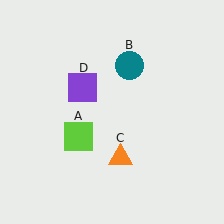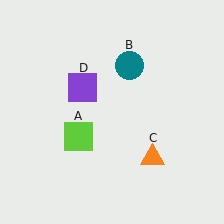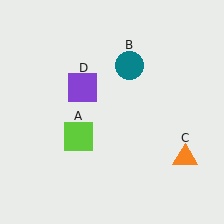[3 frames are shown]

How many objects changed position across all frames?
1 object changed position: orange triangle (object C).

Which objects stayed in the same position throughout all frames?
Lime square (object A) and teal circle (object B) and purple square (object D) remained stationary.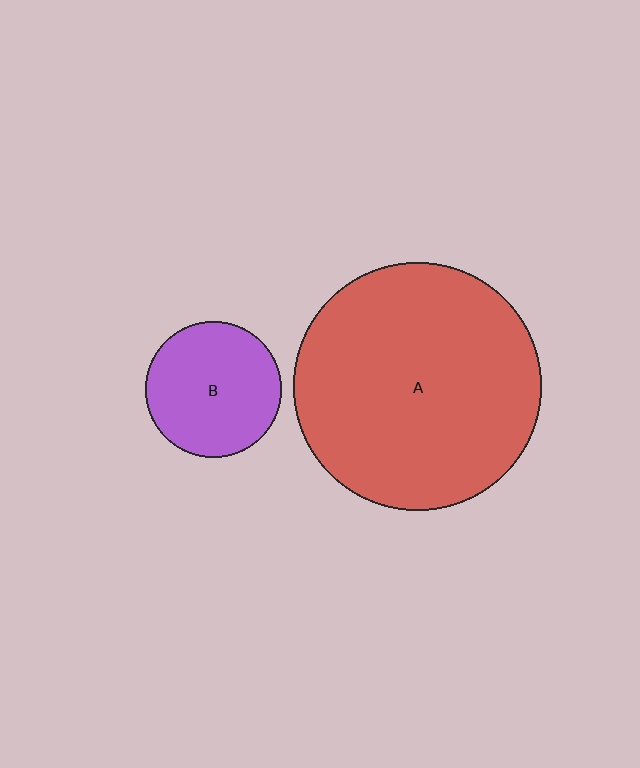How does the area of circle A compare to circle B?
Approximately 3.3 times.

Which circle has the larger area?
Circle A (red).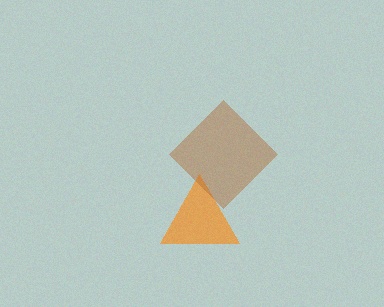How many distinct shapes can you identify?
There are 2 distinct shapes: an orange triangle, a brown diamond.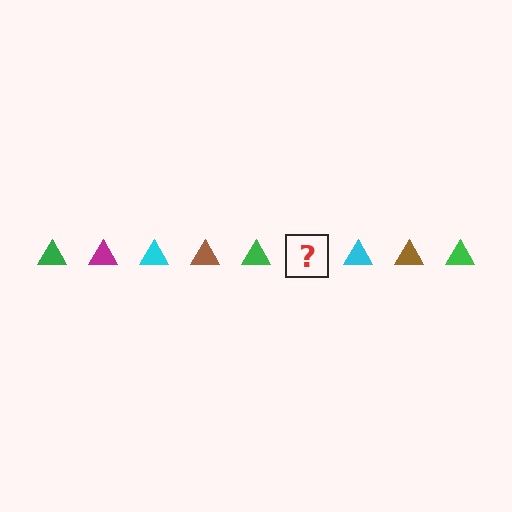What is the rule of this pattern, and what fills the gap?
The rule is that the pattern cycles through green, magenta, cyan, brown triangles. The gap should be filled with a magenta triangle.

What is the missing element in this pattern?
The missing element is a magenta triangle.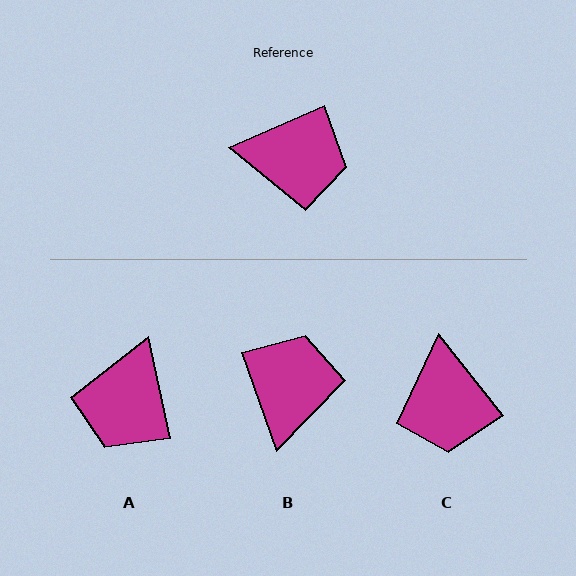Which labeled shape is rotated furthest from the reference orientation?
A, about 102 degrees away.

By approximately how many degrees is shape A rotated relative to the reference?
Approximately 102 degrees clockwise.